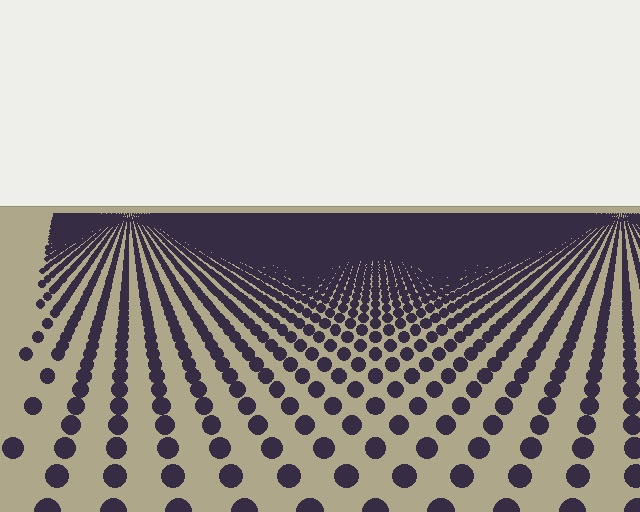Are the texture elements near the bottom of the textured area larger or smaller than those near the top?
Larger. Near the bottom, elements are closer to the viewer and appear at a bigger on-screen size.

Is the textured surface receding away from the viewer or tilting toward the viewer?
The surface is receding away from the viewer. Texture elements get smaller and denser toward the top.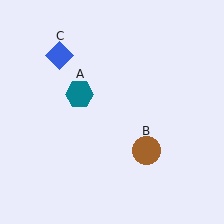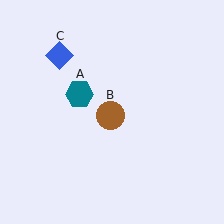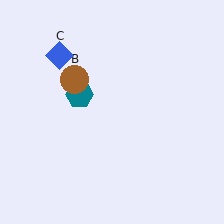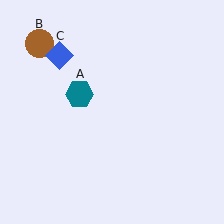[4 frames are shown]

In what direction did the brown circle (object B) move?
The brown circle (object B) moved up and to the left.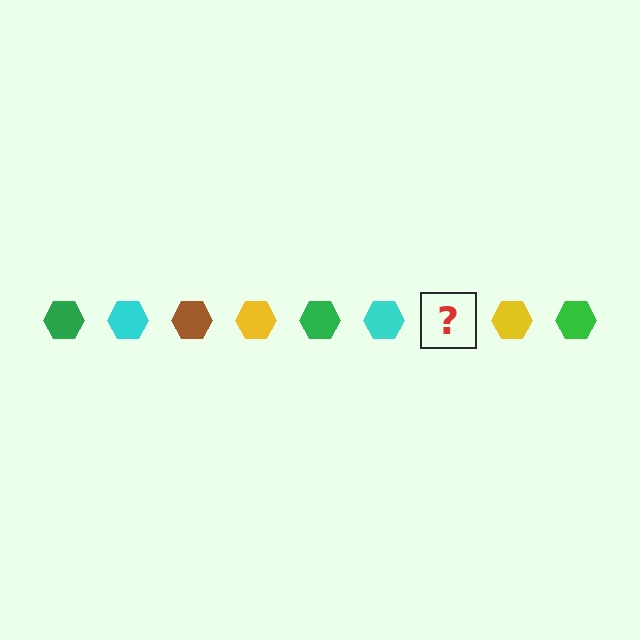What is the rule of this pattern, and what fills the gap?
The rule is that the pattern cycles through green, cyan, brown, yellow hexagons. The gap should be filled with a brown hexagon.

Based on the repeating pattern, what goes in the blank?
The blank should be a brown hexagon.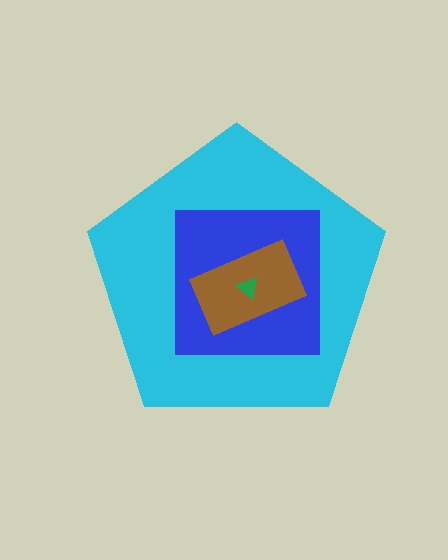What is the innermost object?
The green triangle.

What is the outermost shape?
The cyan pentagon.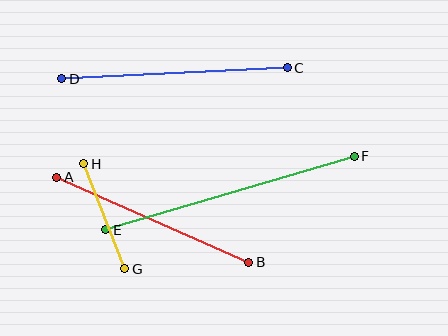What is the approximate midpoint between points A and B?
The midpoint is at approximately (153, 220) pixels.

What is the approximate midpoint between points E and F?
The midpoint is at approximately (230, 193) pixels.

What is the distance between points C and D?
The distance is approximately 226 pixels.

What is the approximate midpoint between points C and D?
The midpoint is at approximately (174, 73) pixels.